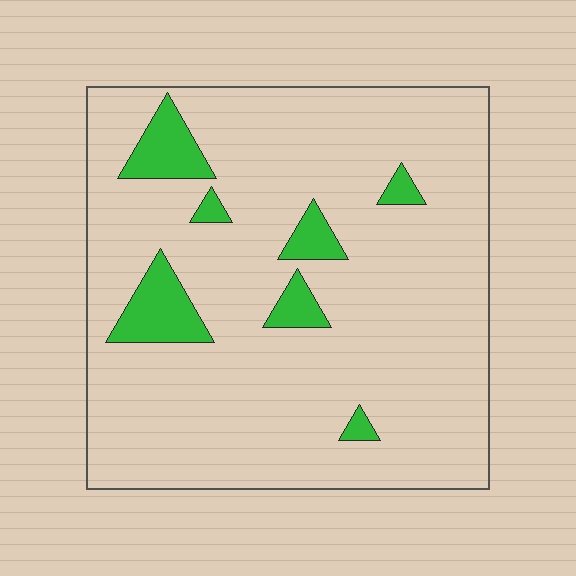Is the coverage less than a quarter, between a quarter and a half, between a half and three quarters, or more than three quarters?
Less than a quarter.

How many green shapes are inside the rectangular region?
7.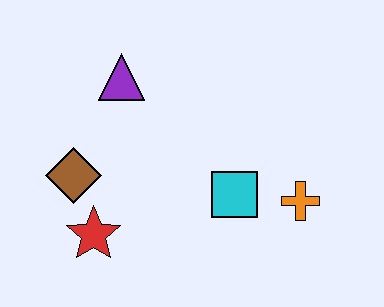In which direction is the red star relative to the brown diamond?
The red star is below the brown diamond.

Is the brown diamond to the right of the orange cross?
No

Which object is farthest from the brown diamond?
The orange cross is farthest from the brown diamond.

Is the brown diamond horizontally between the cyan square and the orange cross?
No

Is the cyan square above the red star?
Yes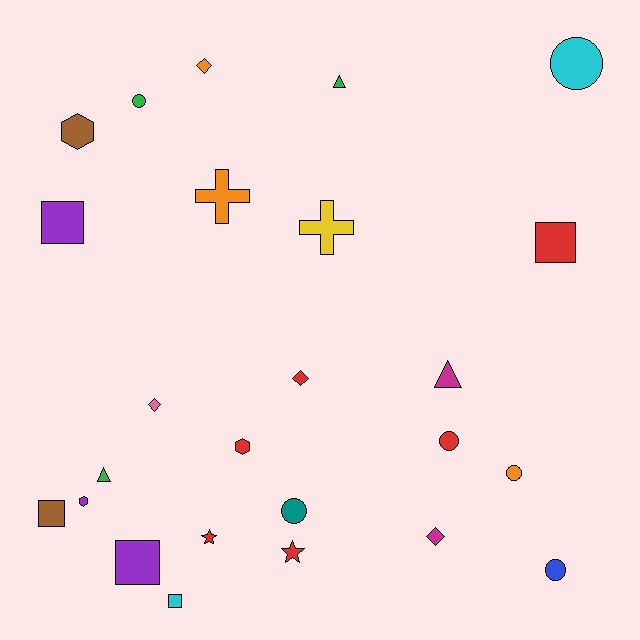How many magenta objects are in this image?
There are 2 magenta objects.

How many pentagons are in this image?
There are no pentagons.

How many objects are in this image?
There are 25 objects.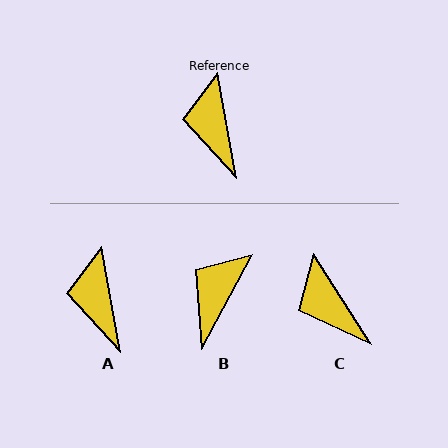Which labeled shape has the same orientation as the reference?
A.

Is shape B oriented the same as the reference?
No, it is off by about 38 degrees.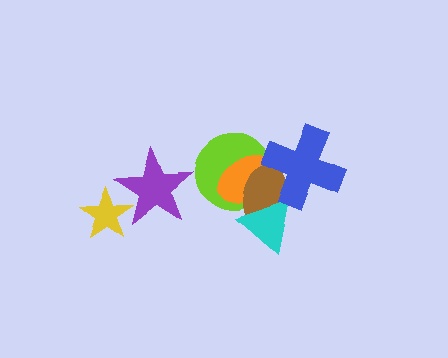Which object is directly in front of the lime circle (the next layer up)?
The orange ellipse is directly in front of the lime circle.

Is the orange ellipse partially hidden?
Yes, it is partially covered by another shape.